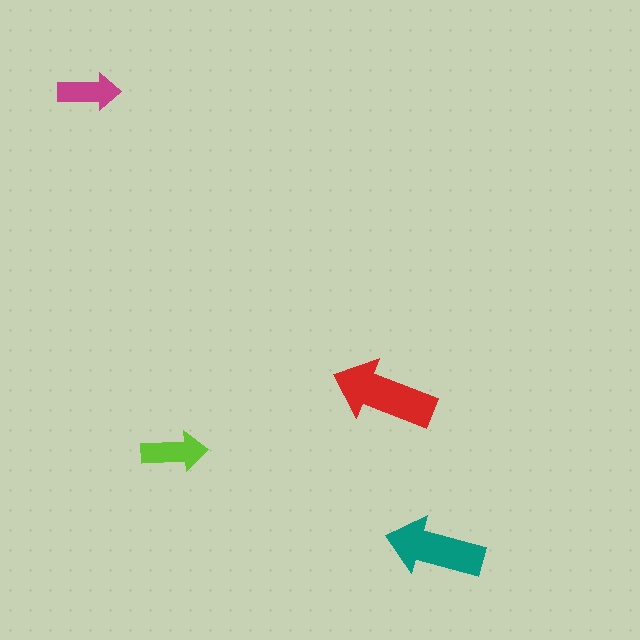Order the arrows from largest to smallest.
the red one, the teal one, the lime one, the magenta one.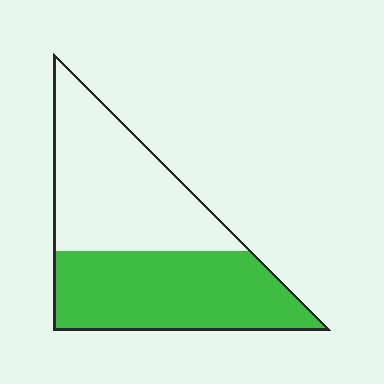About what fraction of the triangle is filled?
About one half (1/2).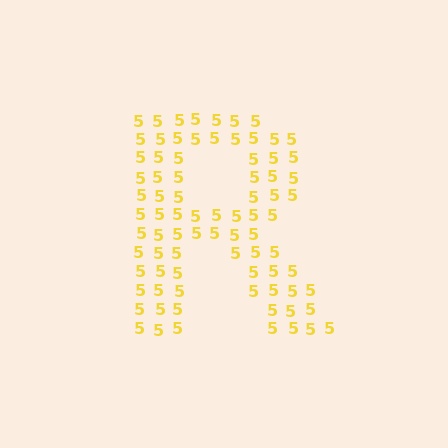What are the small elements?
The small elements are digit 5's.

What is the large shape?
The large shape is the letter R.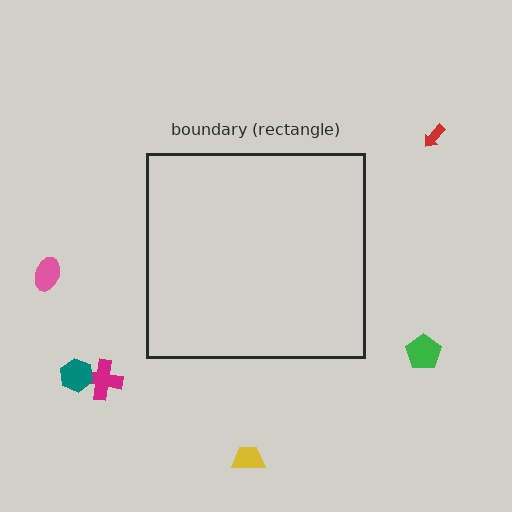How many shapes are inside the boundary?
0 inside, 6 outside.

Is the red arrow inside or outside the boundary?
Outside.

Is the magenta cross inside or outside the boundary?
Outside.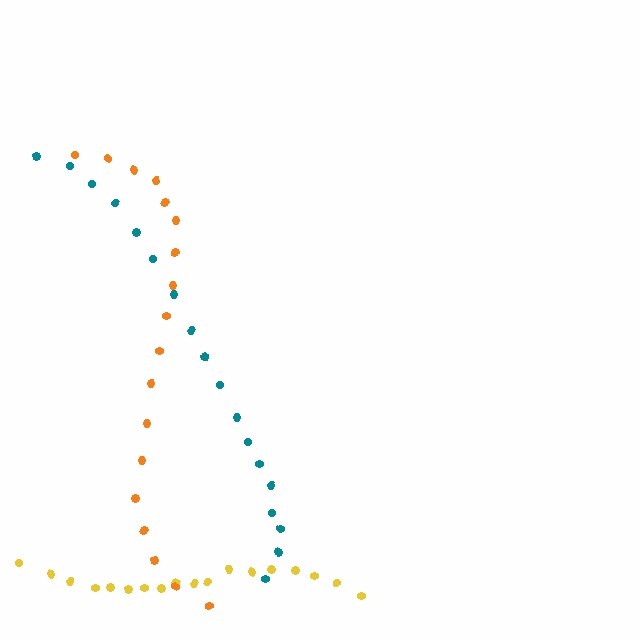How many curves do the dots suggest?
There are 3 distinct paths.